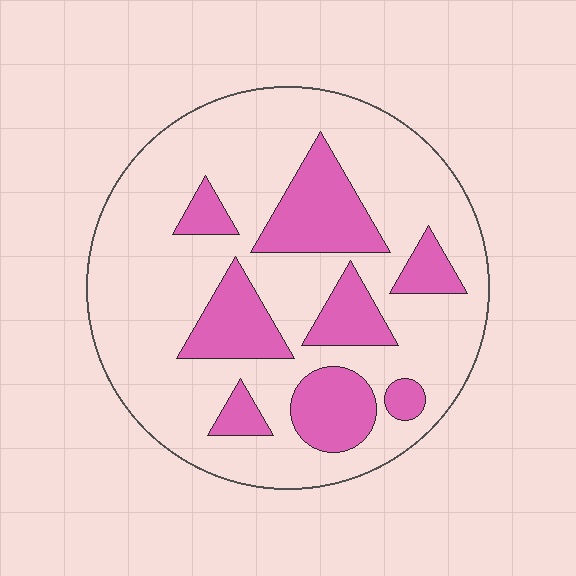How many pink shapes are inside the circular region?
8.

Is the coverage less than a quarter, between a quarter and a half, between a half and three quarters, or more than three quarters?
Between a quarter and a half.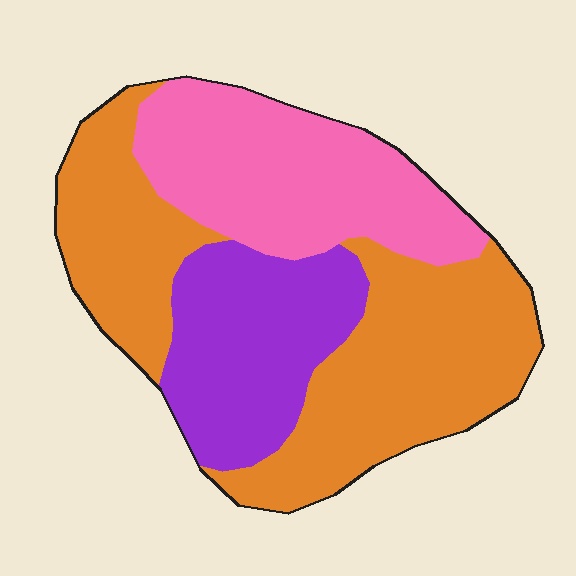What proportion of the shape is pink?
Pink takes up between a quarter and a half of the shape.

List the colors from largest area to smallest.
From largest to smallest: orange, pink, purple.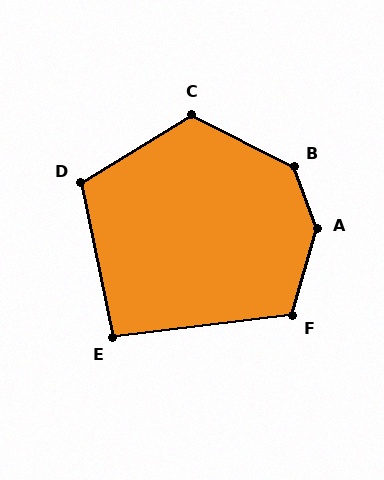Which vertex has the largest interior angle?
A, at approximately 144 degrees.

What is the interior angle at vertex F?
Approximately 113 degrees (obtuse).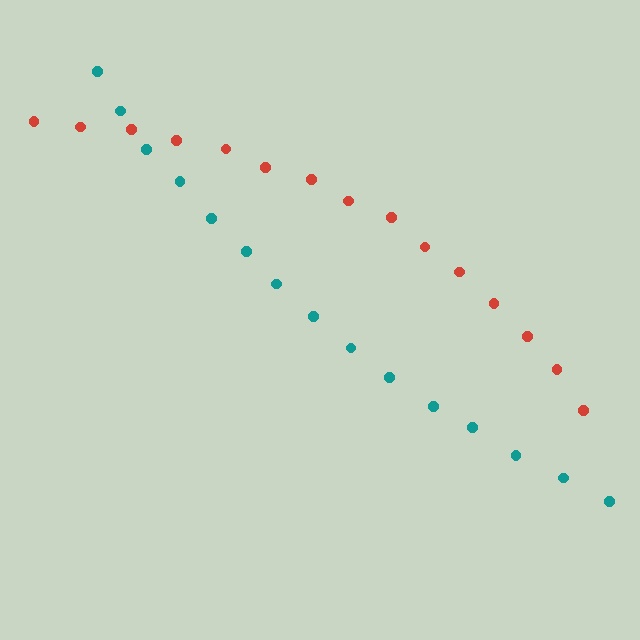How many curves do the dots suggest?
There are 2 distinct paths.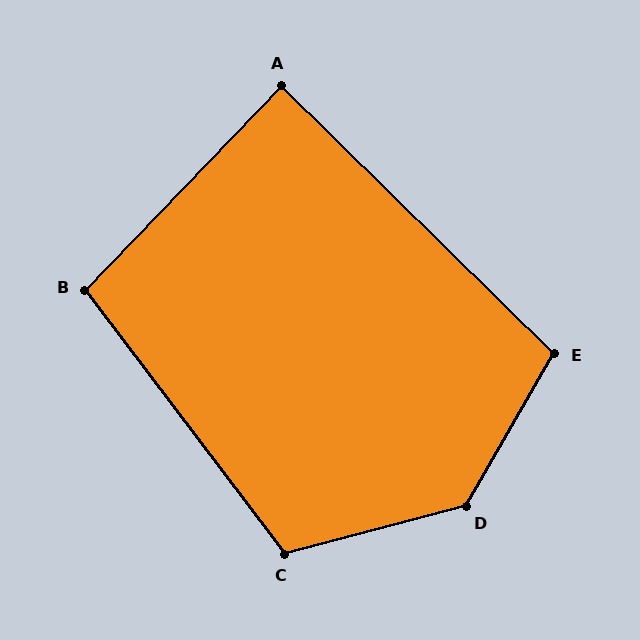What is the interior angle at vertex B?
Approximately 99 degrees (obtuse).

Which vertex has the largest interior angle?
D, at approximately 135 degrees.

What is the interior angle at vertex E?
Approximately 104 degrees (obtuse).